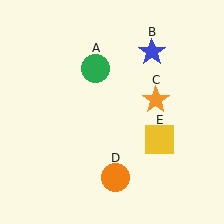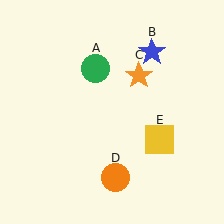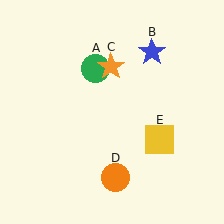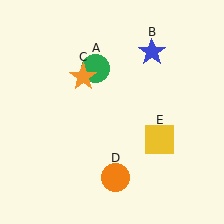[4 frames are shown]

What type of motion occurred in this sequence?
The orange star (object C) rotated counterclockwise around the center of the scene.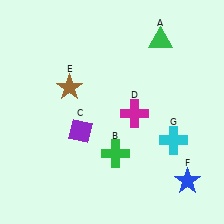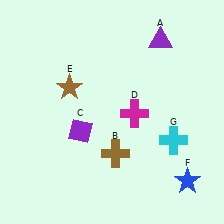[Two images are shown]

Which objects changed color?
A changed from green to purple. B changed from green to brown.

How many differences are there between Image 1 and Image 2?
There are 2 differences between the two images.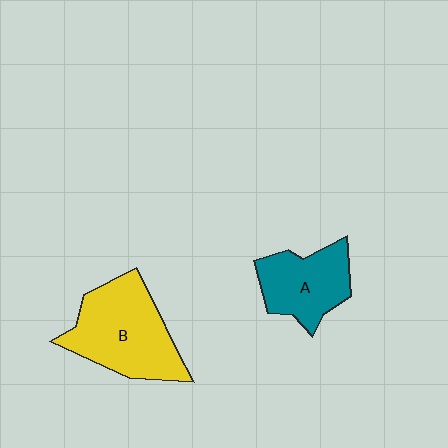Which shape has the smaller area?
Shape A (teal).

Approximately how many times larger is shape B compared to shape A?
Approximately 1.5 times.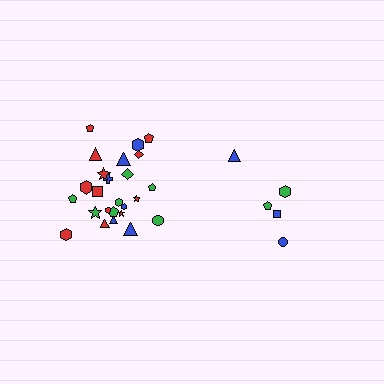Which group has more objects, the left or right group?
The left group.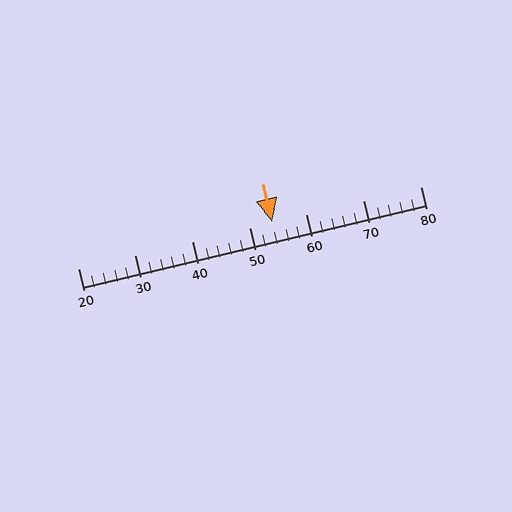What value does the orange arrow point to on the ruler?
The orange arrow points to approximately 54.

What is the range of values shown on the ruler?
The ruler shows values from 20 to 80.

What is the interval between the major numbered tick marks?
The major tick marks are spaced 10 units apart.